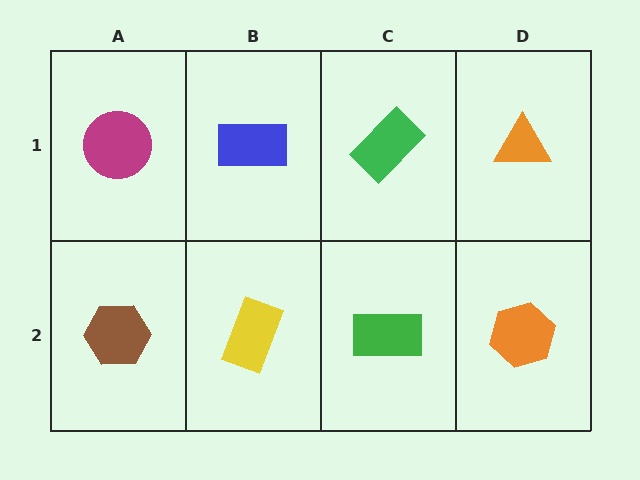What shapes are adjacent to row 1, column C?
A green rectangle (row 2, column C), a blue rectangle (row 1, column B), an orange triangle (row 1, column D).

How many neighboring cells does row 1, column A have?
2.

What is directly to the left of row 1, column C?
A blue rectangle.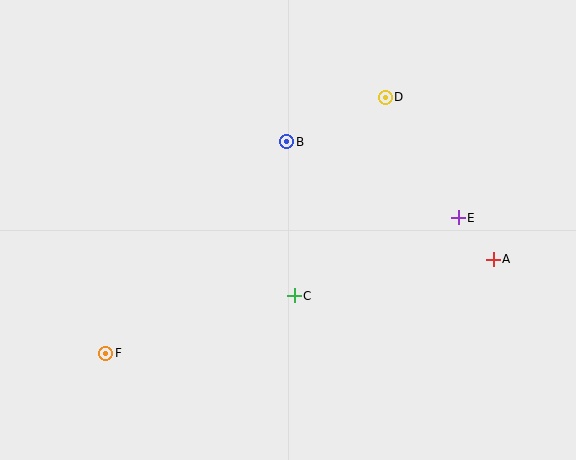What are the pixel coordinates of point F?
Point F is at (106, 353).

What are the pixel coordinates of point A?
Point A is at (493, 259).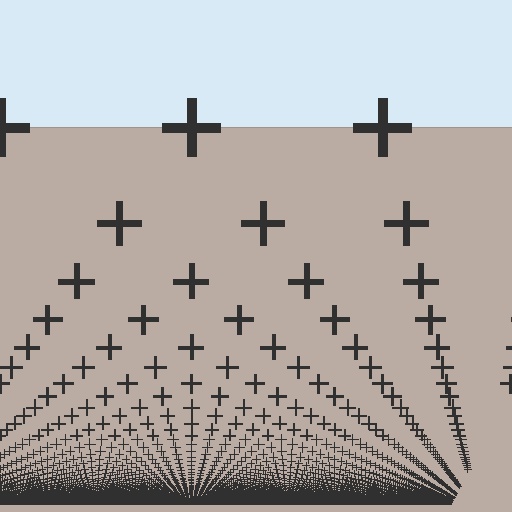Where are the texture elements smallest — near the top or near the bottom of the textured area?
Near the bottom.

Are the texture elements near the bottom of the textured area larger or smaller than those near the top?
Smaller. The gradient is inverted — elements near the bottom are smaller and denser.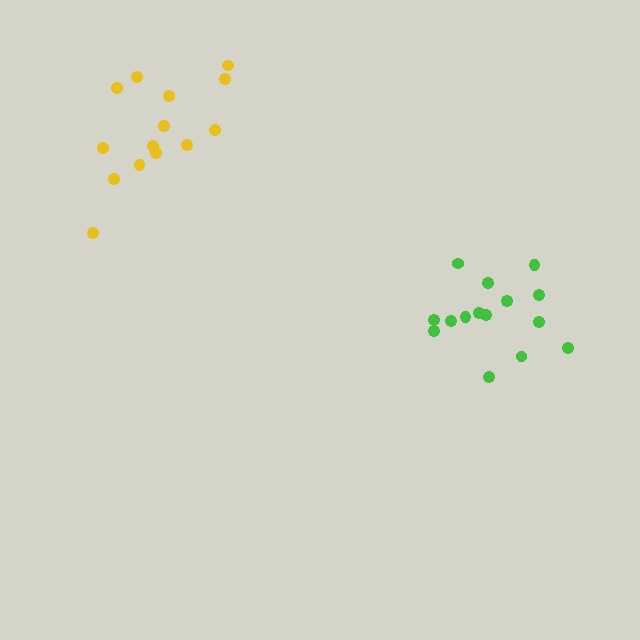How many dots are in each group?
Group 1: 14 dots, Group 2: 15 dots (29 total).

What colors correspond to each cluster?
The clusters are colored: yellow, green.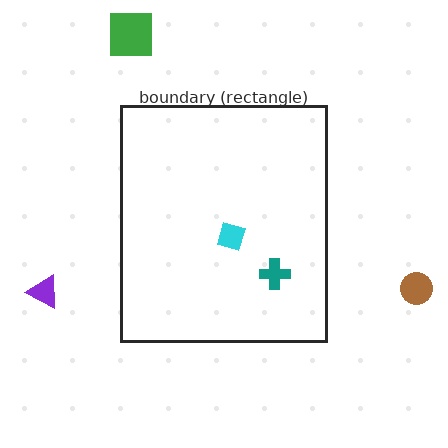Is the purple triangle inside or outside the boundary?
Outside.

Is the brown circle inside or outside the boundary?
Outside.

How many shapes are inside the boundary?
2 inside, 3 outside.